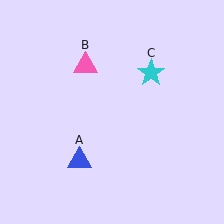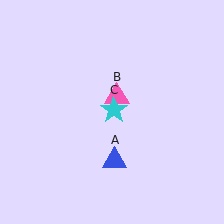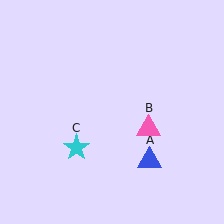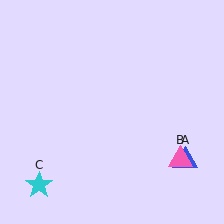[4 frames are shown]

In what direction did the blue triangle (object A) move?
The blue triangle (object A) moved right.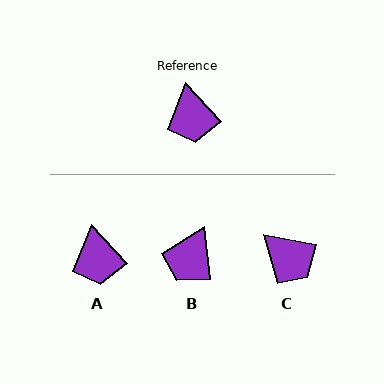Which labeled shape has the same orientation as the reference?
A.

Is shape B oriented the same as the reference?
No, it is off by about 36 degrees.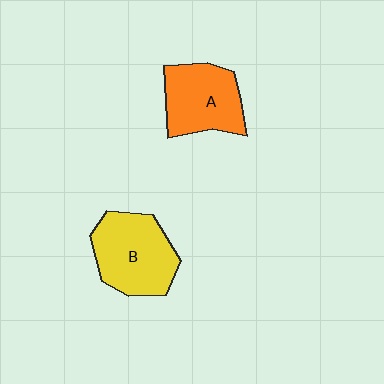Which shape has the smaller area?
Shape A (orange).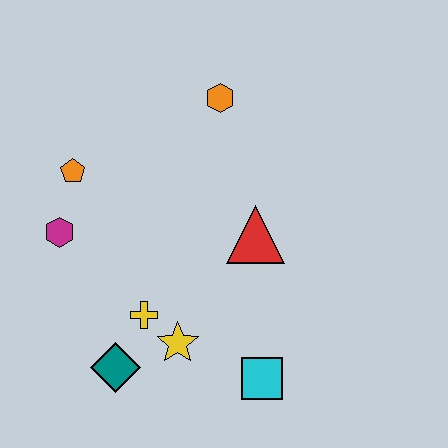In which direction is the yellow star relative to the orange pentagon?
The yellow star is below the orange pentagon.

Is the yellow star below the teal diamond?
No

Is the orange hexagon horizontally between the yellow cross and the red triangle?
Yes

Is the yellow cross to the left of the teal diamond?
No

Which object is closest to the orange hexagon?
The red triangle is closest to the orange hexagon.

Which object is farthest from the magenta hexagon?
The cyan square is farthest from the magenta hexagon.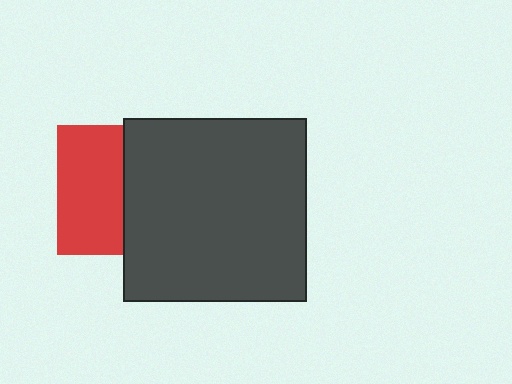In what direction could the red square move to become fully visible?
The red square could move left. That would shift it out from behind the dark gray square entirely.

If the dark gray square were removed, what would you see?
You would see the complete red square.